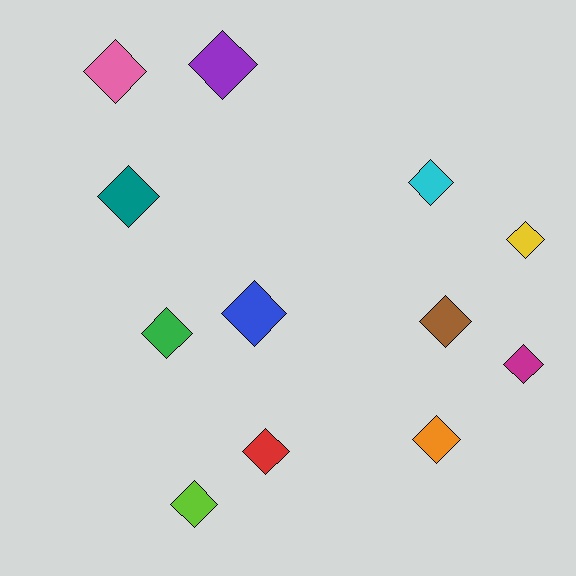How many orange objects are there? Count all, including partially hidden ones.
There is 1 orange object.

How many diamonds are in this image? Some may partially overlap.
There are 12 diamonds.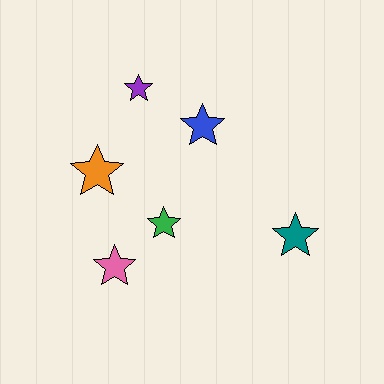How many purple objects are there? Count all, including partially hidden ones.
There is 1 purple object.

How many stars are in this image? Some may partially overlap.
There are 6 stars.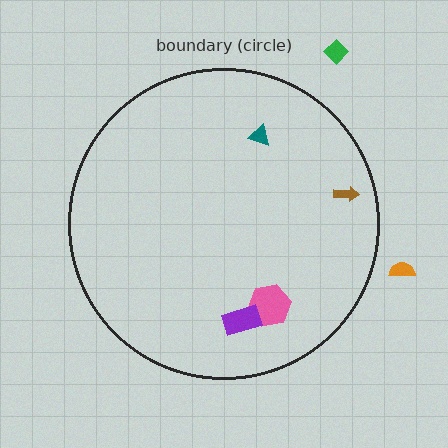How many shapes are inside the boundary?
4 inside, 2 outside.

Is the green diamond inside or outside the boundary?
Outside.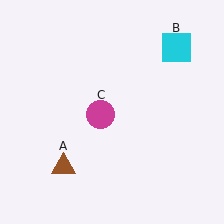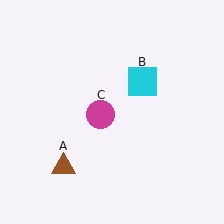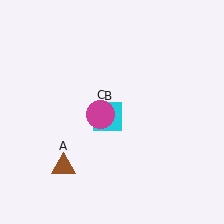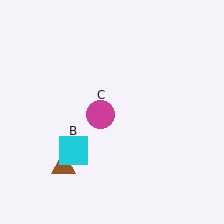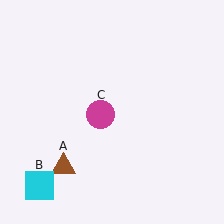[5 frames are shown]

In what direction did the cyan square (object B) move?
The cyan square (object B) moved down and to the left.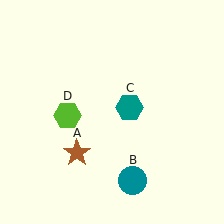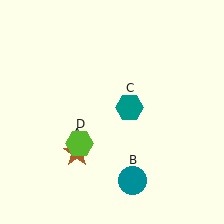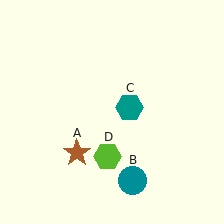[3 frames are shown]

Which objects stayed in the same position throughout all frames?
Brown star (object A) and teal circle (object B) and teal hexagon (object C) remained stationary.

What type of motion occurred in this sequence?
The lime hexagon (object D) rotated counterclockwise around the center of the scene.